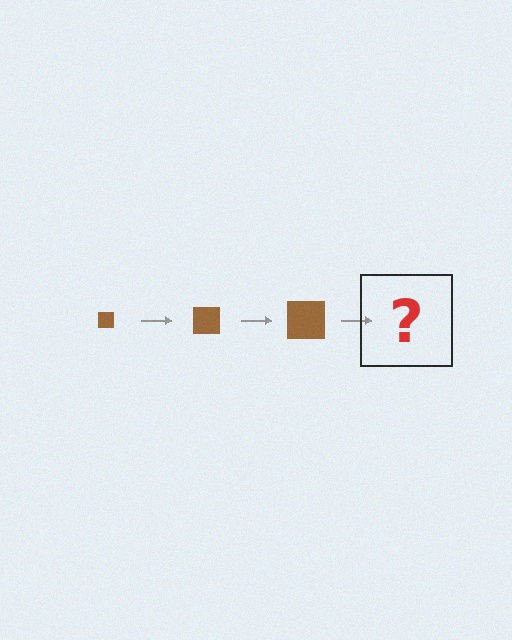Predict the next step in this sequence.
The next step is a brown square, larger than the previous one.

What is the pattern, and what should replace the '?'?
The pattern is that the square gets progressively larger each step. The '?' should be a brown square, larger than the previous one.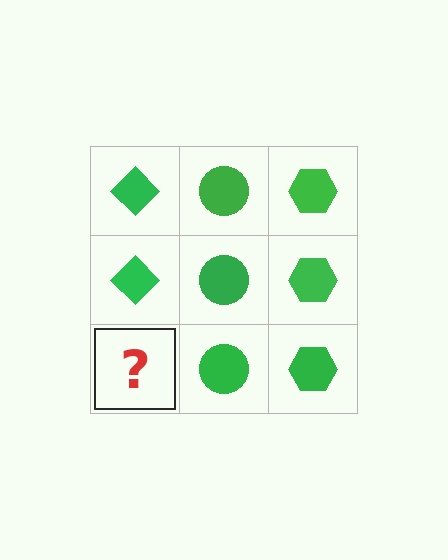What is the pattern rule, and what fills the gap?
The rule is that each column has a consistent shape. The gap should be filled with a green diamond.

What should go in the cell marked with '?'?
The missing cell should contain a green diamond.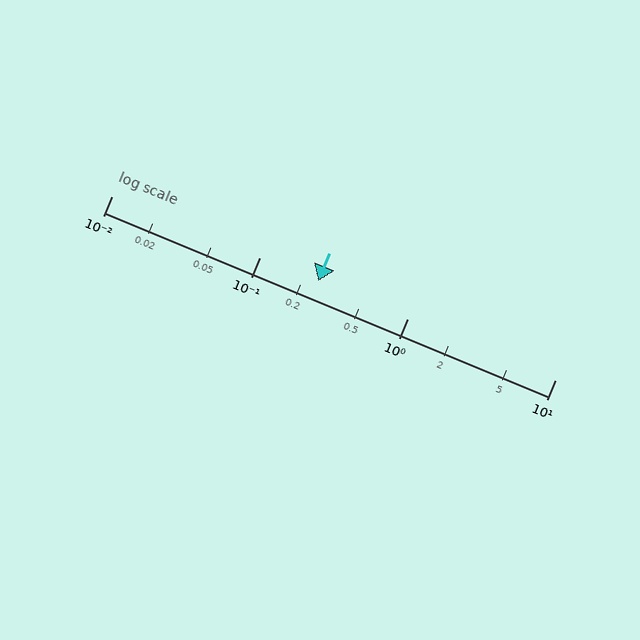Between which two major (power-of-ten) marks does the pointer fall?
The pointer is between 0.1 and 1.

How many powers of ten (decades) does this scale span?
The scale spans 3 decades, from 0.01 to 10.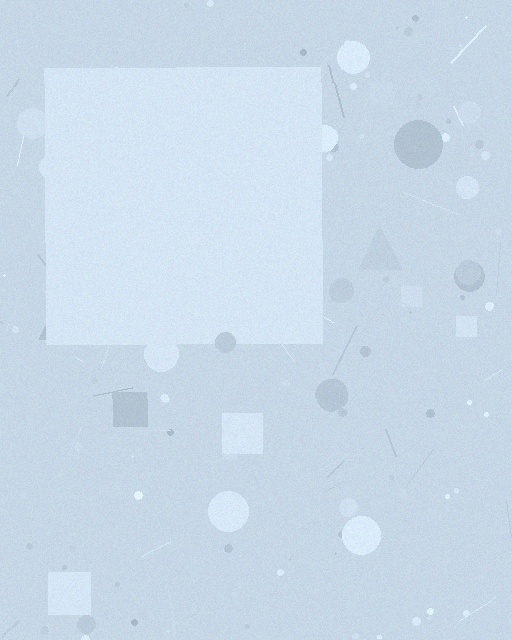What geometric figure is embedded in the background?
A square is embedded in the background.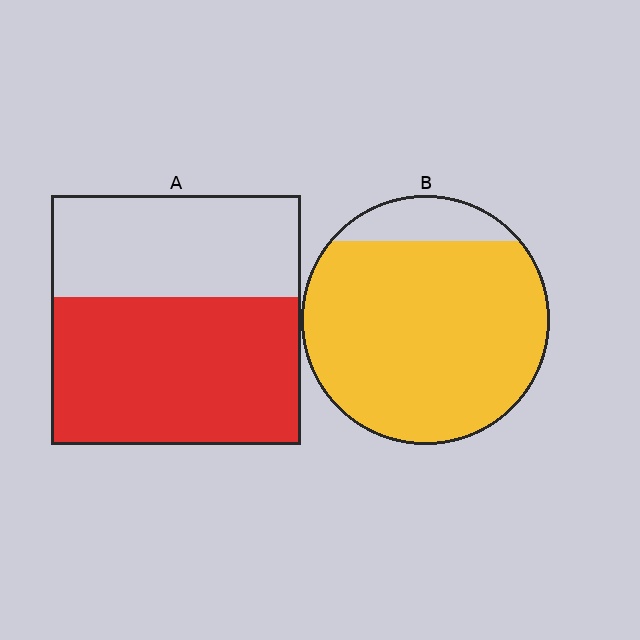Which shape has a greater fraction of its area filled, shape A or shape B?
Shape B.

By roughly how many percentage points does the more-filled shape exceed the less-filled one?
By roughly 30 percentage points (B over A).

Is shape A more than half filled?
Yes.